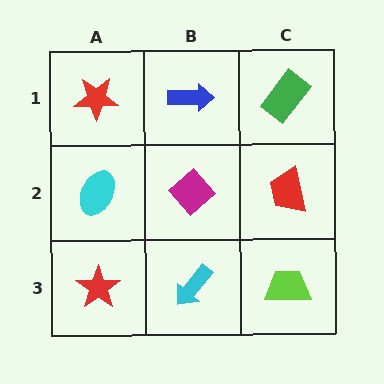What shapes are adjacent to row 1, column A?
A cyan ellipse (row 2, column A), a blue arrow (row 1, column B).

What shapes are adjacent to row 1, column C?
A red trapezoid (row 2, column C), a blue arrow (row 1, column B).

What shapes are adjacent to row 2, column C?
A green rectangle (row 1, column C), a lime trapezoid (row 3, column C), a magenta diamond (row 2, column B).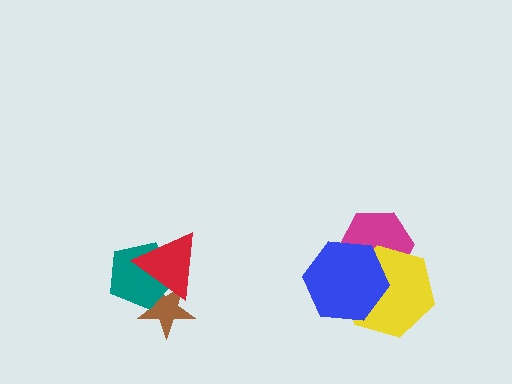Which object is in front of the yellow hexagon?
The blue hexagon is in front of the yellow hexagon.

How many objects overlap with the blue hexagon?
2 objects overlap with the blue hexagon.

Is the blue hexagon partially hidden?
No, no other shape covers it.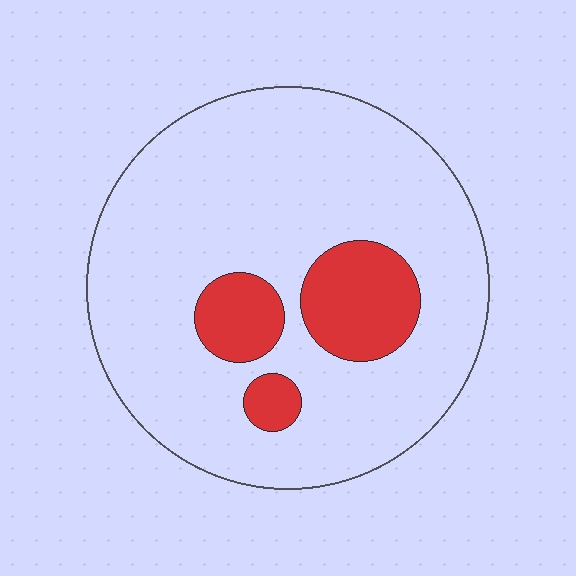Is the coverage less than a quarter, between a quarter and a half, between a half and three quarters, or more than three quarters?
Less than a quarter.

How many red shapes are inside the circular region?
3.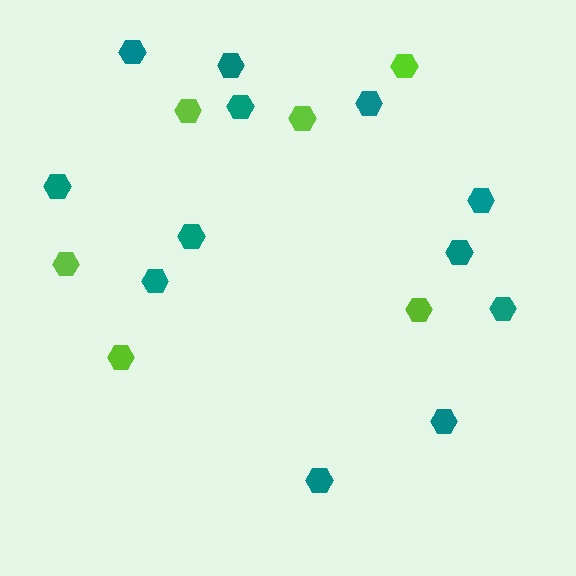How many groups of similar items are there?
There are 2 groups: one group of teal hexagons (12) and one group of lime hexagons (6).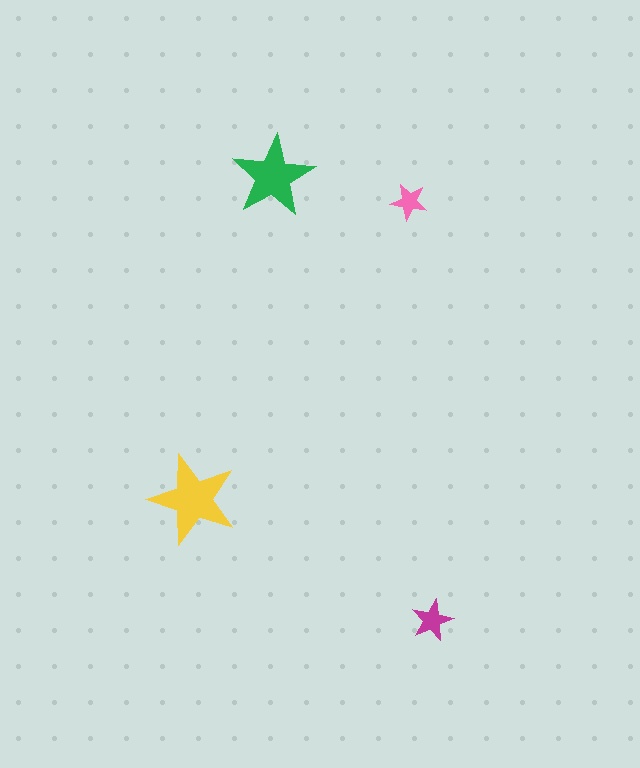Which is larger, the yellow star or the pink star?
The yellow one.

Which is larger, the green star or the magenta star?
The green one.